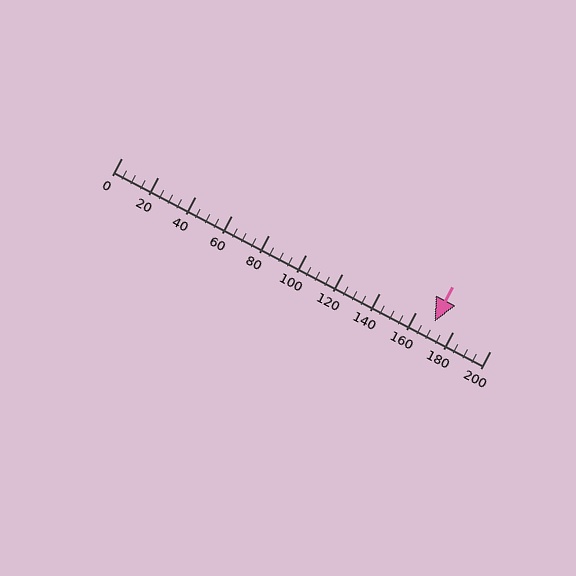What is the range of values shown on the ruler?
The ruler shows values from 0 to 200.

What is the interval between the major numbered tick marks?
The major tick marks are spaced 20 units apart.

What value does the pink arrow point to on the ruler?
The pink arrow points to approximately 170.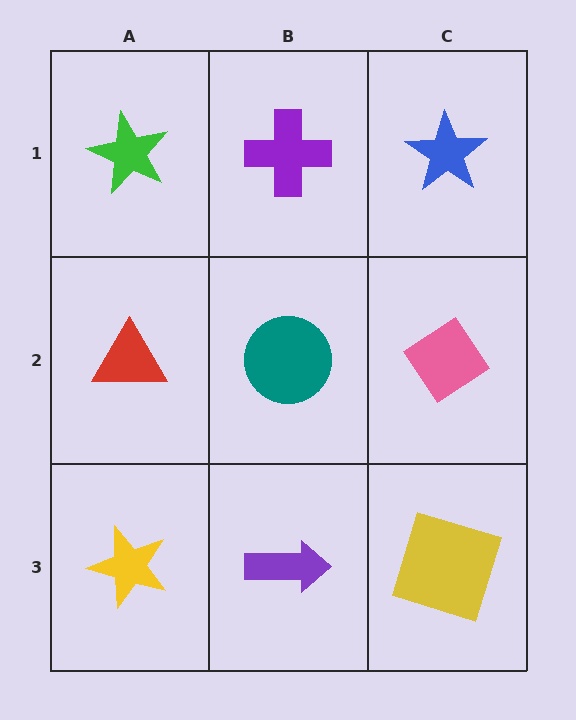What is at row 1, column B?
A purple cross.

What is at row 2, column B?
A teal circle.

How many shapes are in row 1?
3 shapes.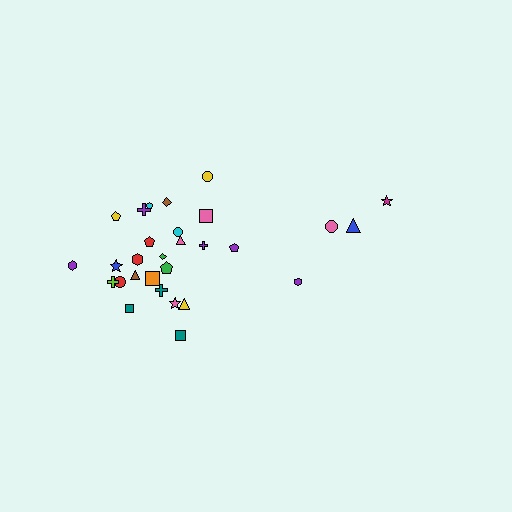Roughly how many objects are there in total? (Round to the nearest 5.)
Roughly 30 objects in total.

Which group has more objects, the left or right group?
The left group.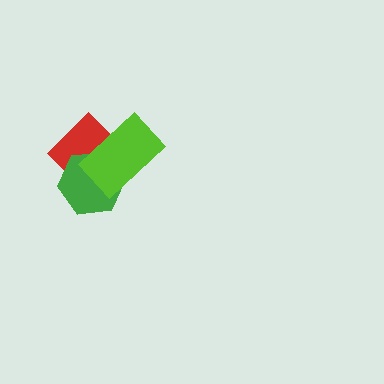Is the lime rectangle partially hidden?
No, no other shape covers it.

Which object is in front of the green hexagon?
The lime rectangle is in front of the green hexagon.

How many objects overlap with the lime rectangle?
2 objects overlap with the lime rectangle.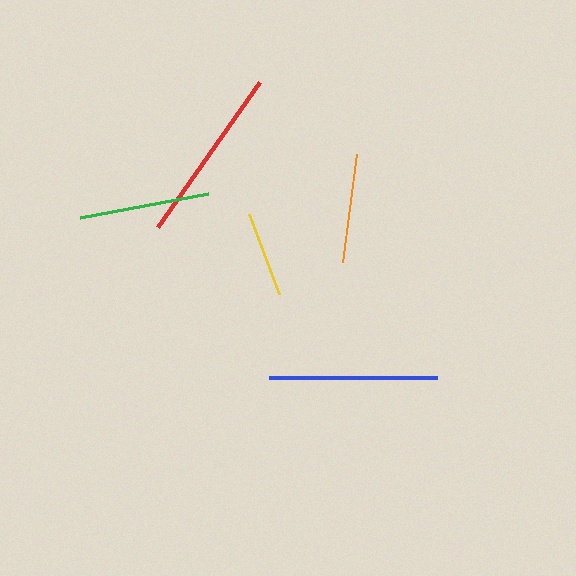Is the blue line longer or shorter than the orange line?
The blue line is longer than the orange line.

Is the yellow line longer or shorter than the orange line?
The orange line is longer than the yellow line.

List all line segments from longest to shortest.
From longest to shortest: red, blue, green, orange, yellow.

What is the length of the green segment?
The green segment is approximately 131 pixels long.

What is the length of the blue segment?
The blue segment is approximately 168 pixels long.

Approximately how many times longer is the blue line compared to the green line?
The blue line is approximately 1.3 times the length of the green line.